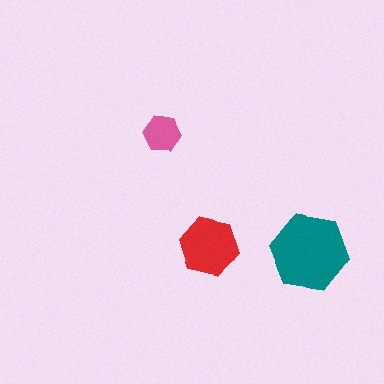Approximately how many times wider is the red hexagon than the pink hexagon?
About 1.5 times wider.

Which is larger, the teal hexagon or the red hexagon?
The teal one.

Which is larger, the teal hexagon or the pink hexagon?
The teal one.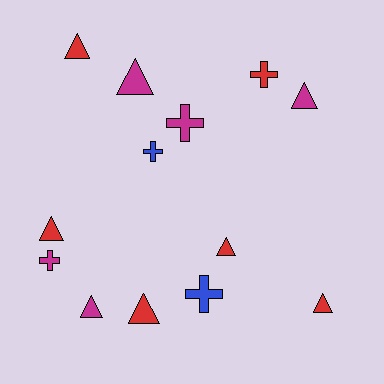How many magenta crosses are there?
There are 2 magenta crosses.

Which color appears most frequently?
Red, with 6 objects.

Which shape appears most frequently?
Triangle, with 8 objects.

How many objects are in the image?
There are 13 objects.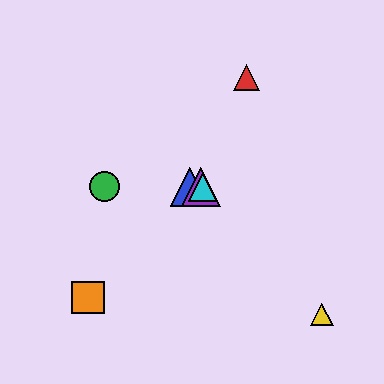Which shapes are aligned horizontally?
The blue triangle, the green circle, the purple triangle, the cyan triangle are aligned horizontally.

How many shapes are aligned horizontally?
4 shapes (the blue triangle, the green circle, the purple triangle, the cyan triangle) are aligned horizontally.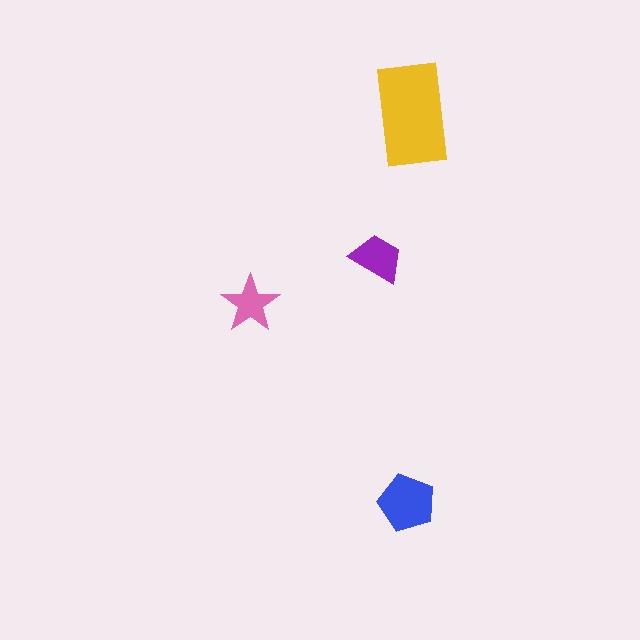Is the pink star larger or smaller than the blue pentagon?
Smaller.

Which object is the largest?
The yellow rectangle.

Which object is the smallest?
The pink star.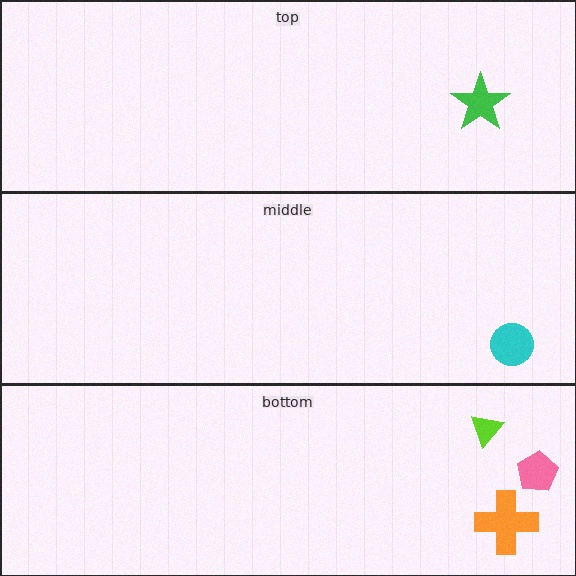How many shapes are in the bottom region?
3.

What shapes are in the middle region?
The cyan circle.